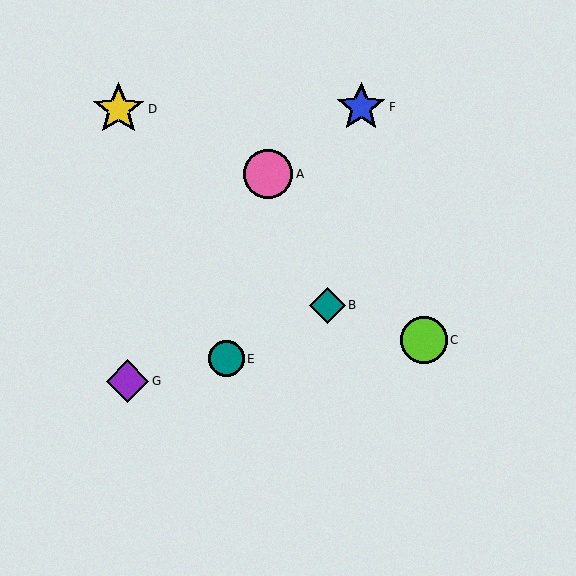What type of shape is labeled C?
Shape C is a lime circle.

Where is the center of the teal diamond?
The center of the teal diamond is at (327, 305).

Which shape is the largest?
The yellow star (labeled D) is the largest.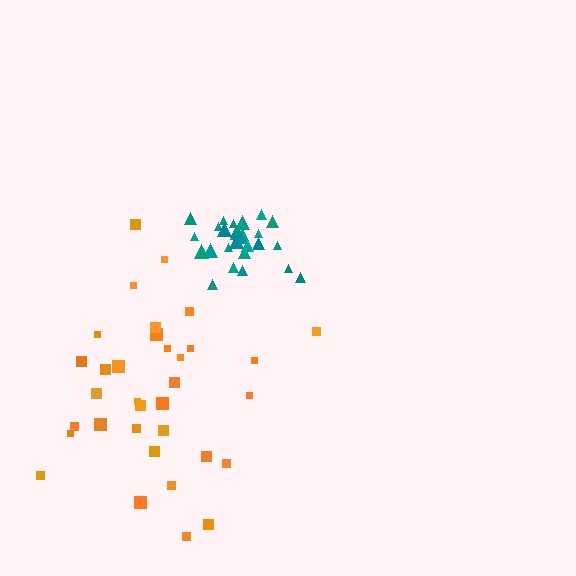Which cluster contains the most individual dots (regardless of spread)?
Orange (34).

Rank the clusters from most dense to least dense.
teal, orange.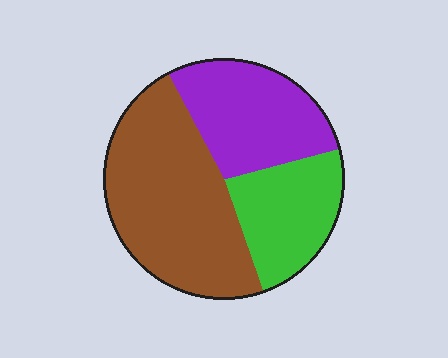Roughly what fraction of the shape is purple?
Purple takes up about one quarter (1/4) of the shape.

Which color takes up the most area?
Brown, at roughly 50%.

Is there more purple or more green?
Purple.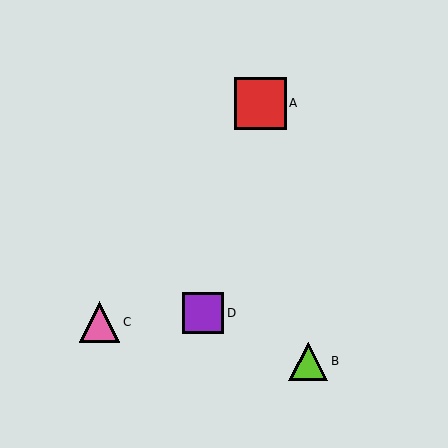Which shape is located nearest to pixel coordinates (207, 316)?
The purple square (labeled D) at (203, 313) is nearest to that location.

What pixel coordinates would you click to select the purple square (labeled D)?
Click at (203, 313) to select the purple square D.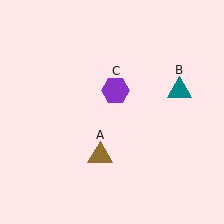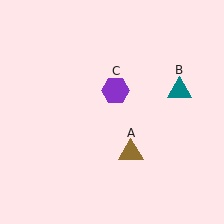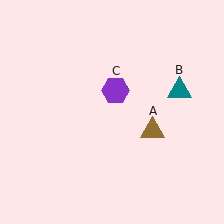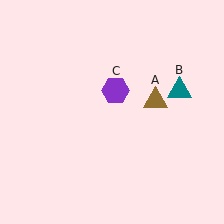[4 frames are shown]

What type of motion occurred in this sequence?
The brown triangle (object A) rotated counterclockwise around the center of the scene.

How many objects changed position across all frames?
1 object changed position: brown triangle (object A).